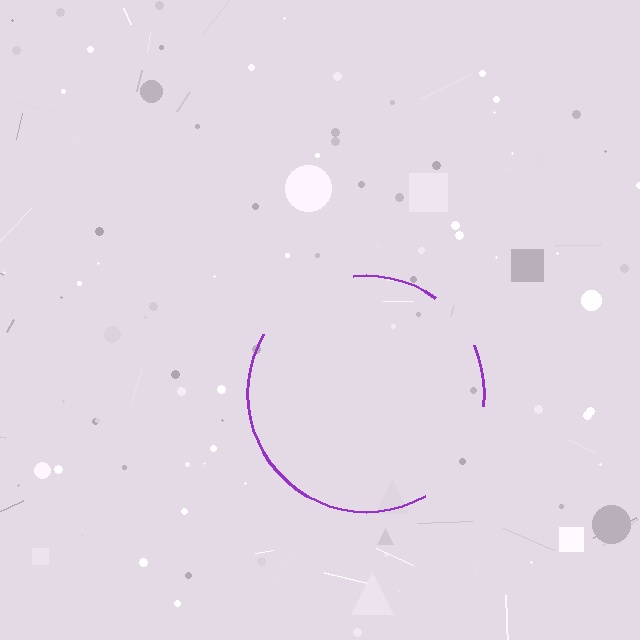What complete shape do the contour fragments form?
The contour fragments form a circle.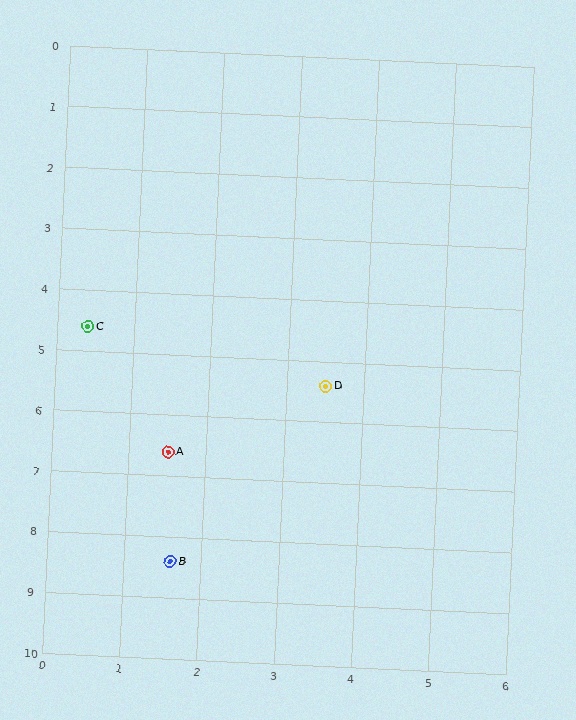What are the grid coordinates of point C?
Point C is at approximately (0.4, 4.6).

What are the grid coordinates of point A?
Point A is at approximately (1.5, 6.6).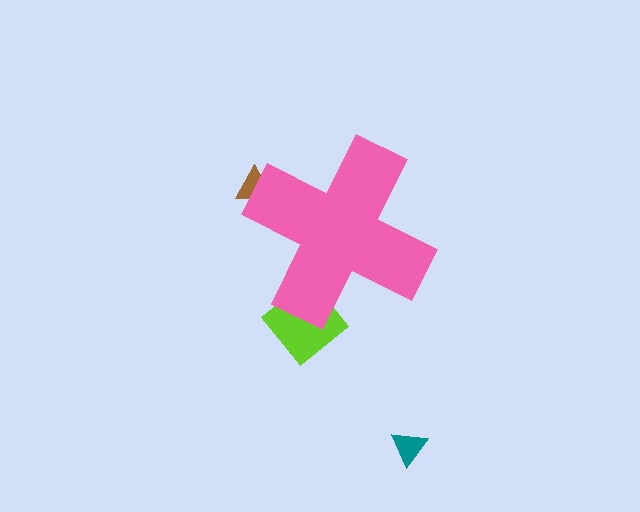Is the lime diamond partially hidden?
Yes, the lime diamond is partially hidden behind the pink cross.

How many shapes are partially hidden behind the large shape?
2 shapes are partially hidden.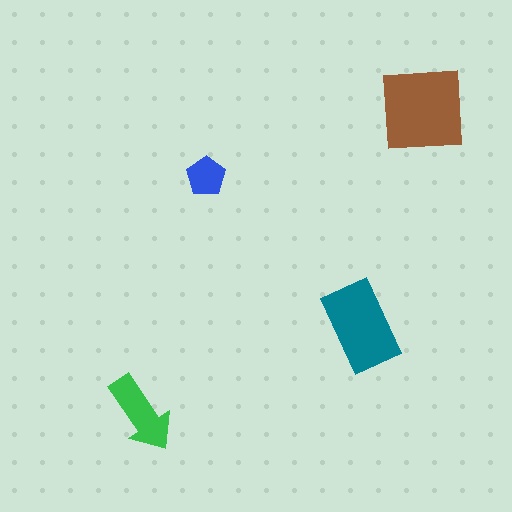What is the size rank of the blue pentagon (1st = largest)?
4th.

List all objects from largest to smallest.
The brown square, the teal rectangle, the green arrow, the blue pentagon.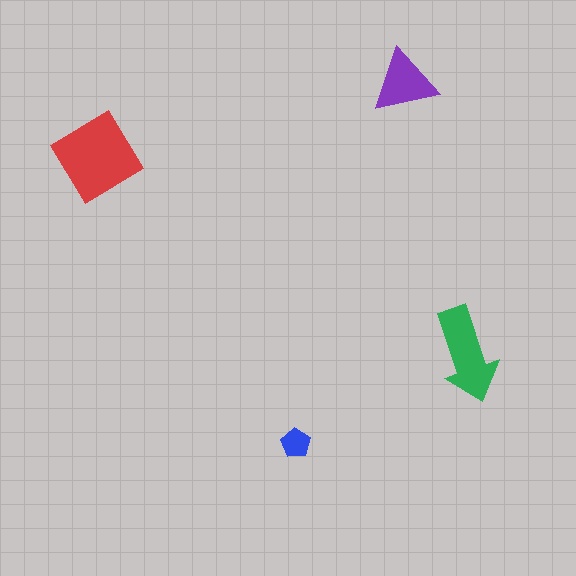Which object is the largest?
The red diamond.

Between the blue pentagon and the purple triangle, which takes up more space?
The purple triangle.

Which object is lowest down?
The blue pentagon is bottommost.